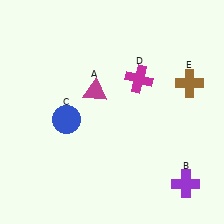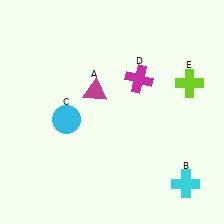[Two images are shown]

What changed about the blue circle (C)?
In Image 1, C is blue. In Image 2, it changed to cyan.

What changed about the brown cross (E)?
In Image 1, E is brown. In Image 2, it changed to lime.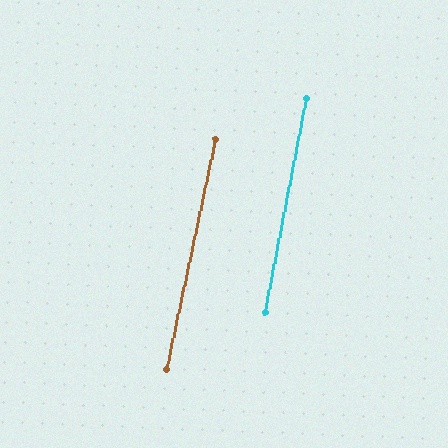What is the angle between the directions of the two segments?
Approximately 1 degree.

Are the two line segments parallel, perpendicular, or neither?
Parallel — their directions differ by only 1.2°.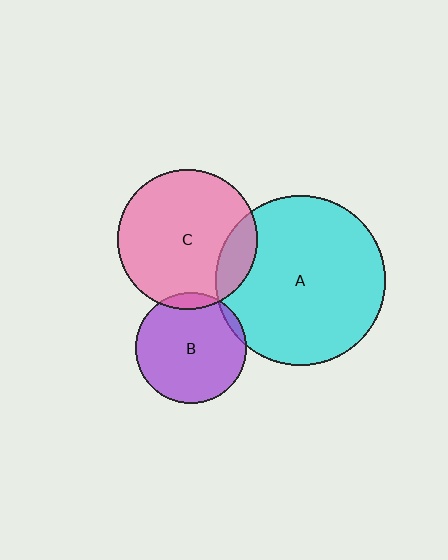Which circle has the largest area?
Circle A (cyan).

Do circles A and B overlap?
Yes.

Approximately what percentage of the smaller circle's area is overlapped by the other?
Approximately 5%.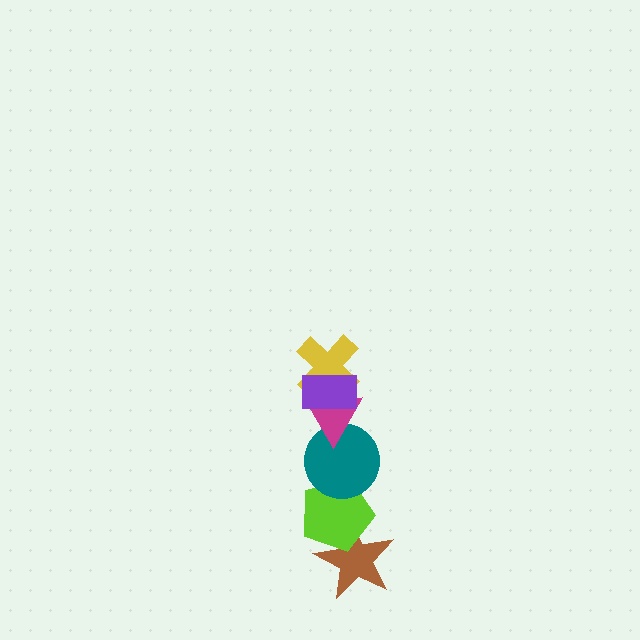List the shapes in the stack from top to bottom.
From top to bottom: the purple rectangle, the yellow cross, the magenta triangle, the teal circle, the lime pentagon, the brown star.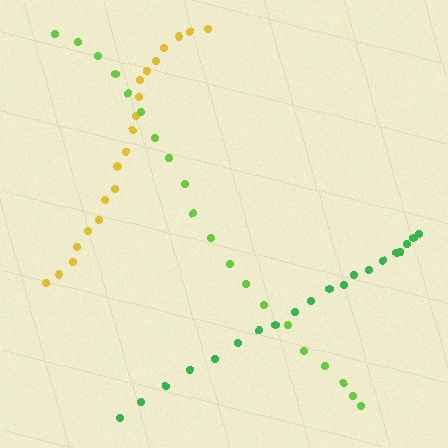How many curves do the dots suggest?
There are 3 distinct paths.